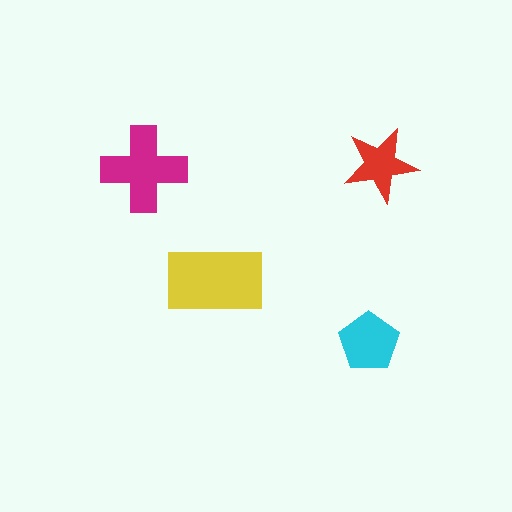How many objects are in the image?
There are 4 objects in the image.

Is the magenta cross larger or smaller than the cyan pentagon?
Larger.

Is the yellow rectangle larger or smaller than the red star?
Larger.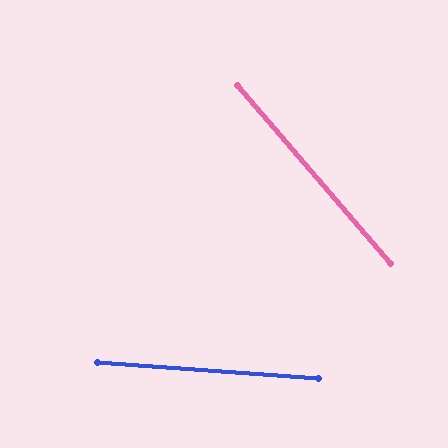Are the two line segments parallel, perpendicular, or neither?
Neither parallel nor perpendicular — they differ by about 45°.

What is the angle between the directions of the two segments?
Approximately 45 degrees.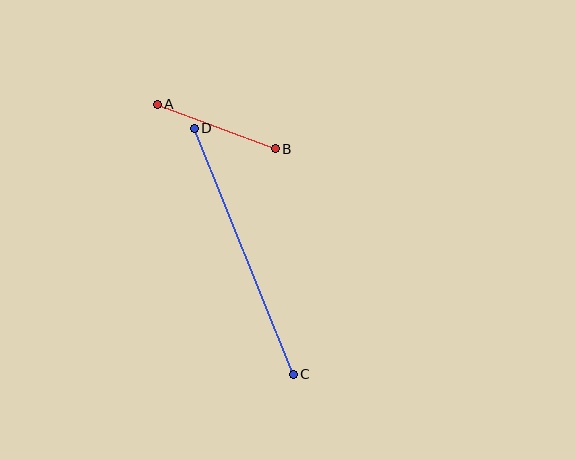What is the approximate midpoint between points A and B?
The midpoint is at approximately (216, 126) pixels.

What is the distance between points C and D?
The distance is approximately 265 pixels.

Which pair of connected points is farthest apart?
Points C and D are farthest apart.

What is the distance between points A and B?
The distance is approximately 126 pixels.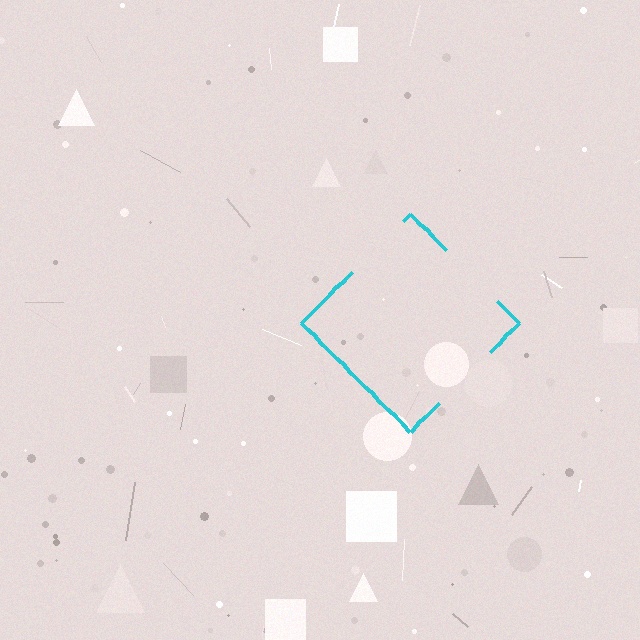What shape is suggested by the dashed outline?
The dashed outline suggests a diamond.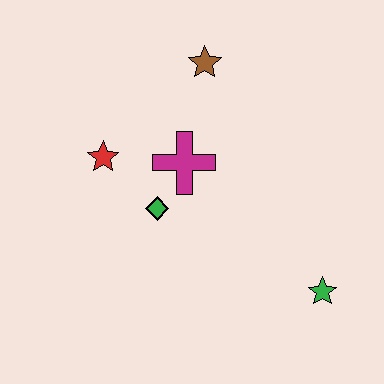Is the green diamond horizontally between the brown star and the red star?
Yes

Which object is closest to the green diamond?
The magenta cross is closest to the green diamond.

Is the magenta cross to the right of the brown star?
No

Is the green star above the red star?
No